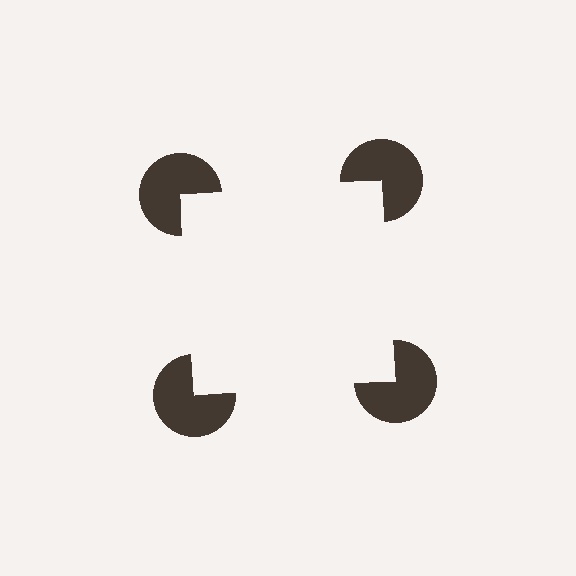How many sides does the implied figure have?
4 sides.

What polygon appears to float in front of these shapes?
An illusory square — its edges are inferred from the aligned wedge cuts in the pac-man discs, not physically drawn.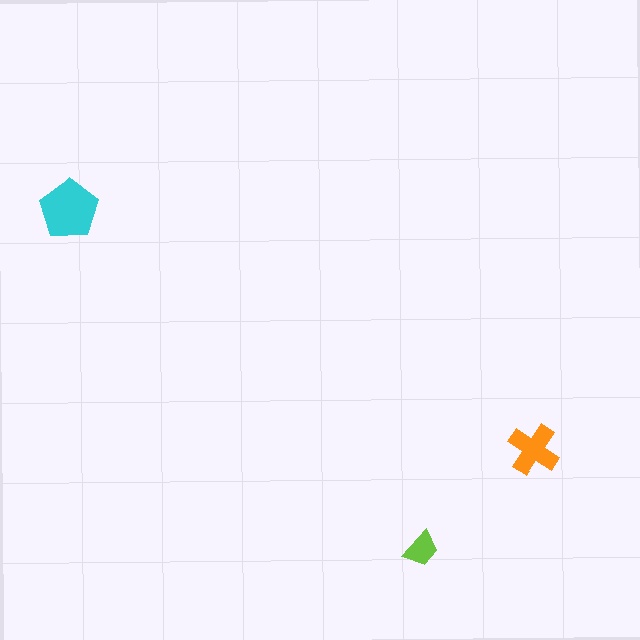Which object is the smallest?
The lime trapezoid.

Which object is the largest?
The cyan pentagon.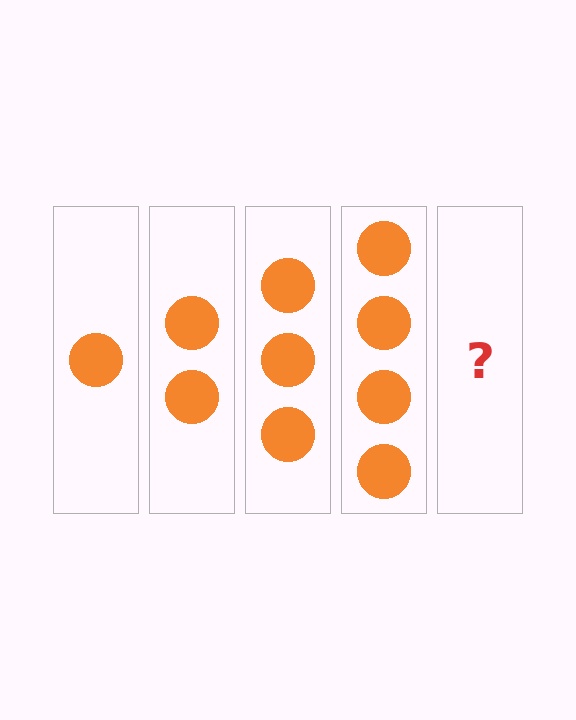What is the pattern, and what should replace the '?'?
The pattern is that each step adds one more circle. The '?' should be 5 circles.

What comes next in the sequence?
The next element should be 5 circles.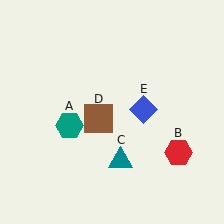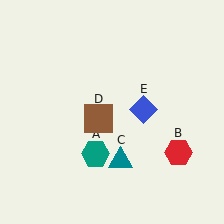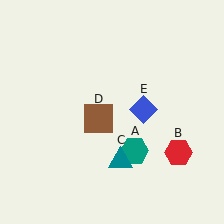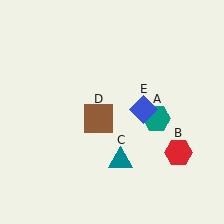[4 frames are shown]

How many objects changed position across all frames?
1 object changed position: teal hexagon (object A).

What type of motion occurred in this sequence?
The teal hexagon (object A) rotated counterclockwise around the center of the scene.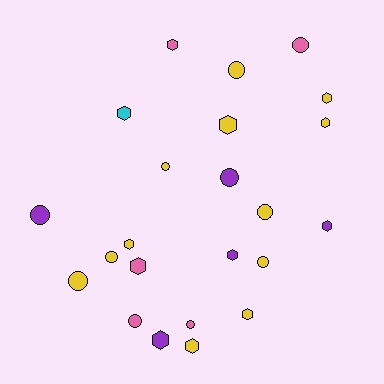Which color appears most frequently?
Yellow, with 12 objects.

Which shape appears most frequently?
Hexagon, with 12 objects.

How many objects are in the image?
There are 23 objects.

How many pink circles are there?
There are 3 pink circles.